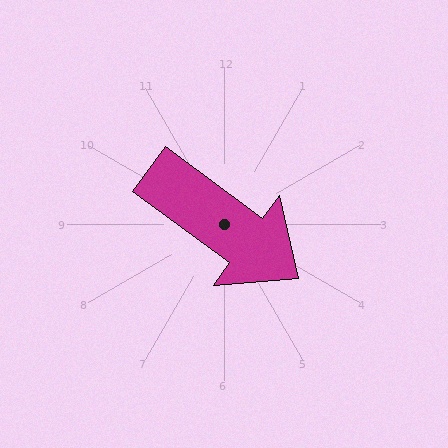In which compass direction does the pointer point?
Southeast.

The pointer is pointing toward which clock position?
Roughly 4 o'clock.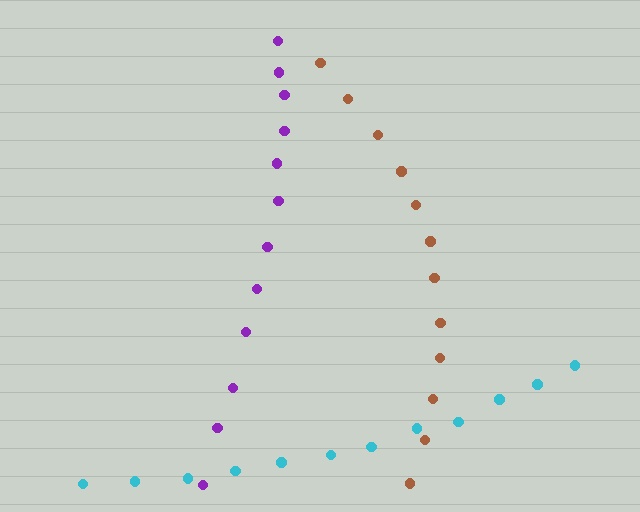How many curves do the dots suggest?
There are 3 distinct paths.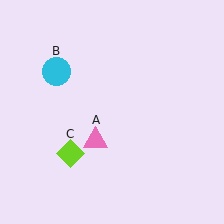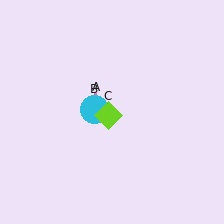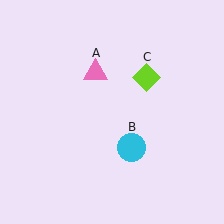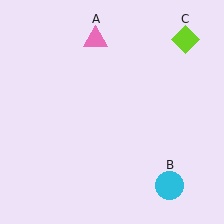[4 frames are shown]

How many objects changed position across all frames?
3 objects changed position: pink triangle (object A), cyan circle (object B), lime diamond (object C).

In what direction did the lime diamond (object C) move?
The lime diamond (object C) moved up and to the right.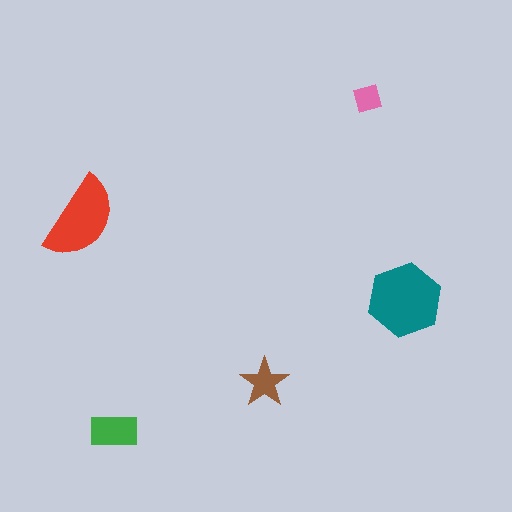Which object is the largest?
The teal hexagon.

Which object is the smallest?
The pink diamond.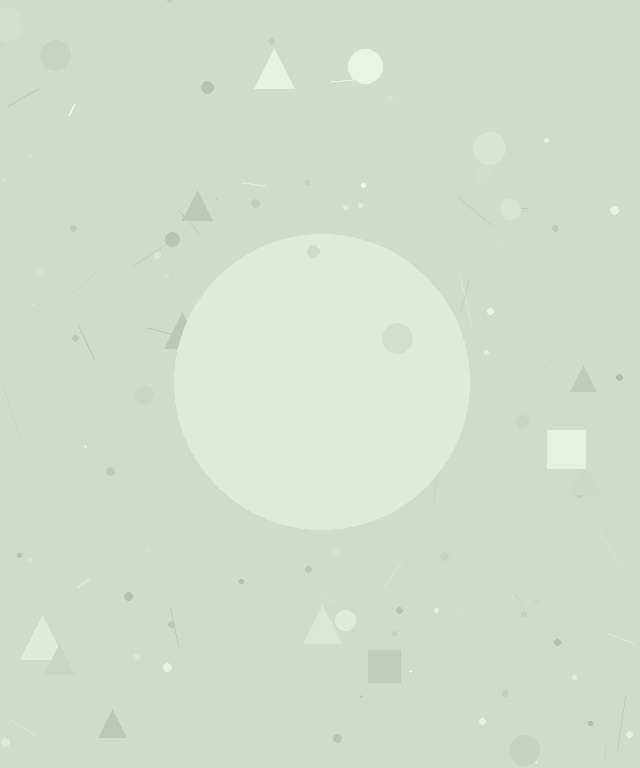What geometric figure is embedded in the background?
A circle is embedded in the background.